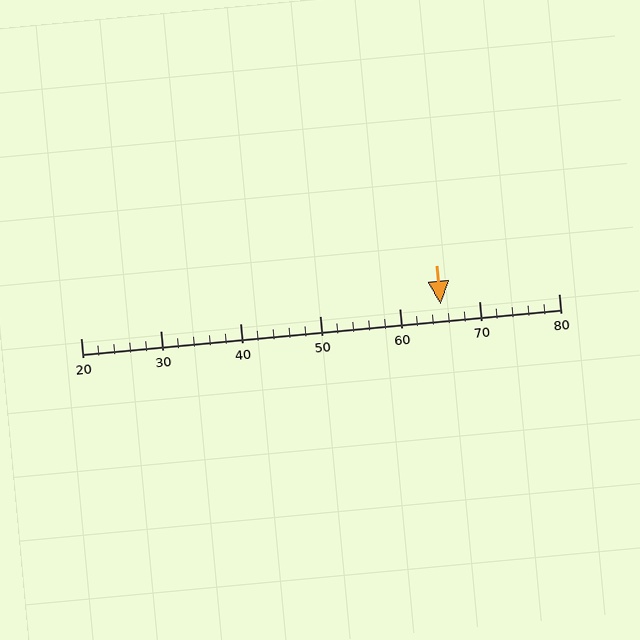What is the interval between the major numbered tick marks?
The major tick marks are spaced 10 units apart.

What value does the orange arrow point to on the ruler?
The orange arrow points to approximately 65.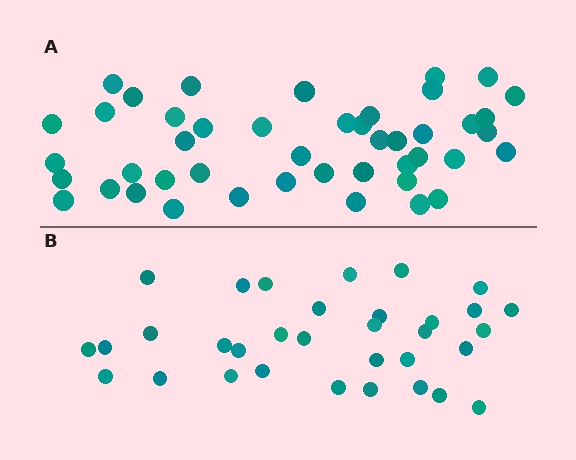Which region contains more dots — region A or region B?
Region A (the top region) has more dots.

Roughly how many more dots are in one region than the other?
Region A has roughly 12 or so more dots than region B.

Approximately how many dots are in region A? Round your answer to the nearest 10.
About 40 dots. (The exact count is 45, which rounds to 40.)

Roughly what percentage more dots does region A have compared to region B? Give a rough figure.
About 35% more.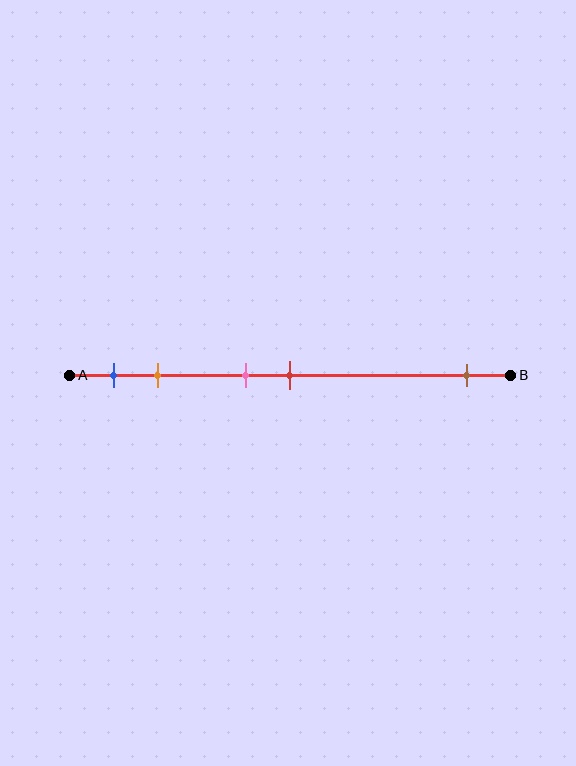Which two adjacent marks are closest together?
The pink and red marks are the closest adjacent pair.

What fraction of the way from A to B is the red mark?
The red mark is approximately 50% (0.5) of the way from A to B.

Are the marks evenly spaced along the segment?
No, the marks are not evenly spaced.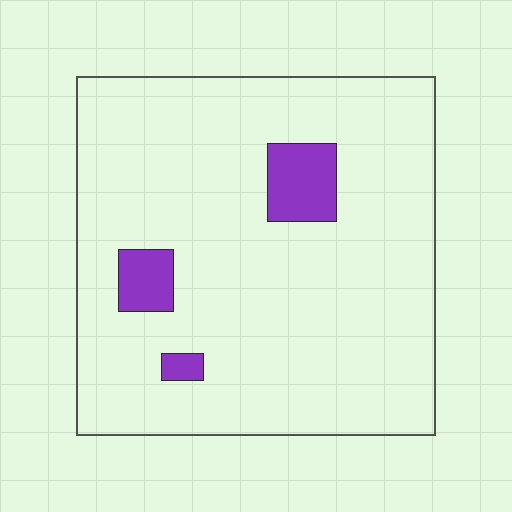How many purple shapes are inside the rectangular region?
3.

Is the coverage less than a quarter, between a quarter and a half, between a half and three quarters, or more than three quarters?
Less than a quarter.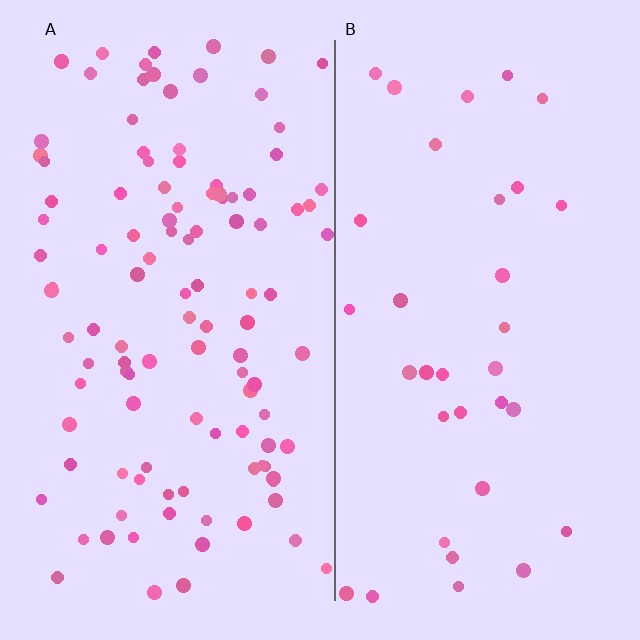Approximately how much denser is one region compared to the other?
Approximately 3.2× — region A over region B.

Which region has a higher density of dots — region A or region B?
A (the left).